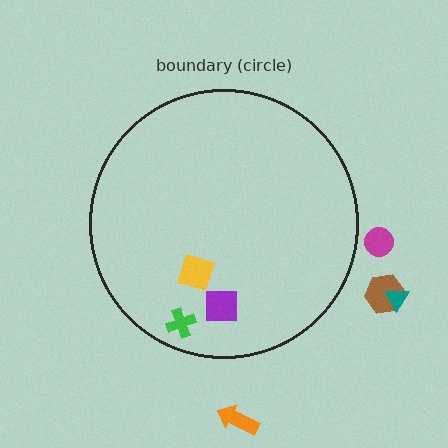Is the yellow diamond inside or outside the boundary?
Inside.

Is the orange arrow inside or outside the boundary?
Outside.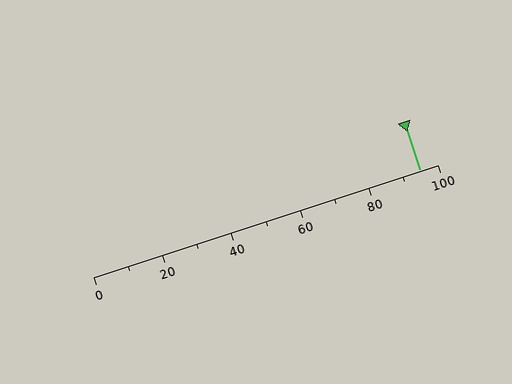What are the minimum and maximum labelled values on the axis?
The axis runs from 0 to 100.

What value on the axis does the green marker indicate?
The marker indicates approximately 95.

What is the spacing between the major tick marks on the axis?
The major ticks are spaced 20 apart.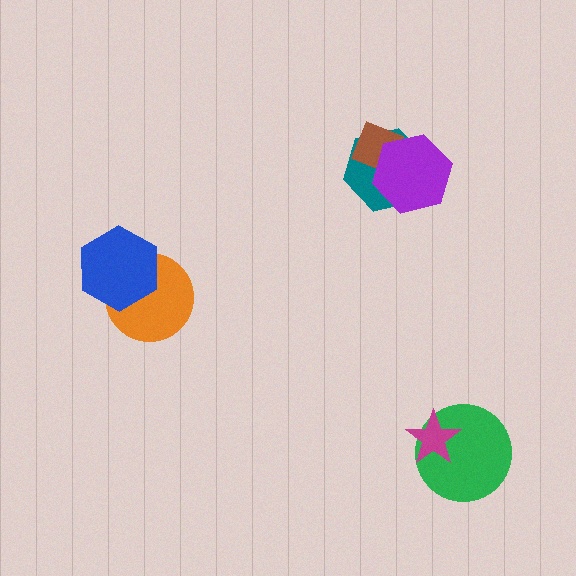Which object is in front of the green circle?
The magenta star is in front of the green circle.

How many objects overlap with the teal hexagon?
2 objects overlap with the teal hexagon.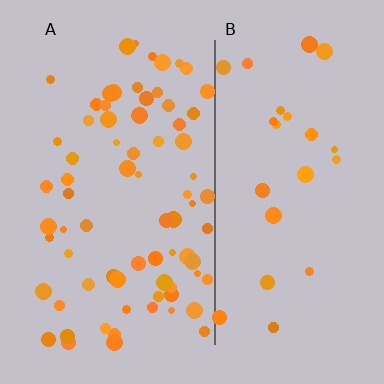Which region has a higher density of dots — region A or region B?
A (the left).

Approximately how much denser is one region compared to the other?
Approximately 2.9× — region A over region B.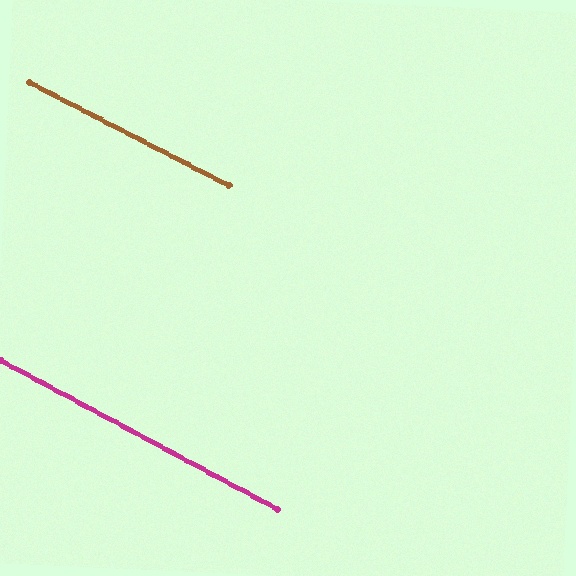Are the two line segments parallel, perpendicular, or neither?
Parallel — their directions differ by only 0.8°.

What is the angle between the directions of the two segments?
Approximately 1 degree.